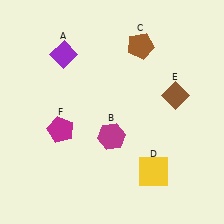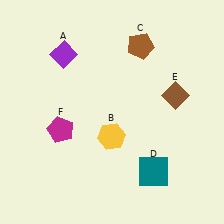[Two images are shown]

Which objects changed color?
B changed from magenta to yellow. D changed from yellow to teal.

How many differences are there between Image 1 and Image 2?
There are 2 differences between the two images.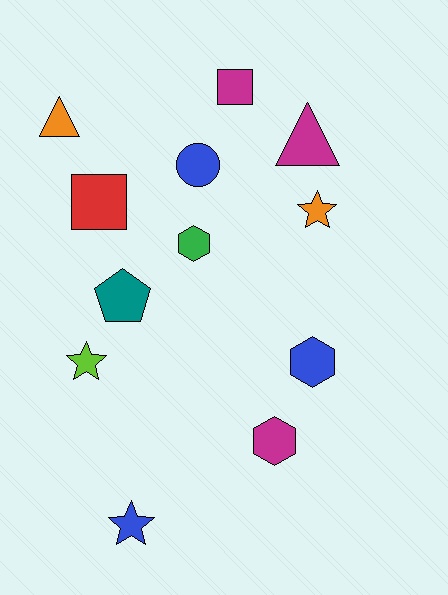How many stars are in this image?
There are 3 stars.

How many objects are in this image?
There are 12 objects.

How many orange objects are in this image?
There are 2 orange objects.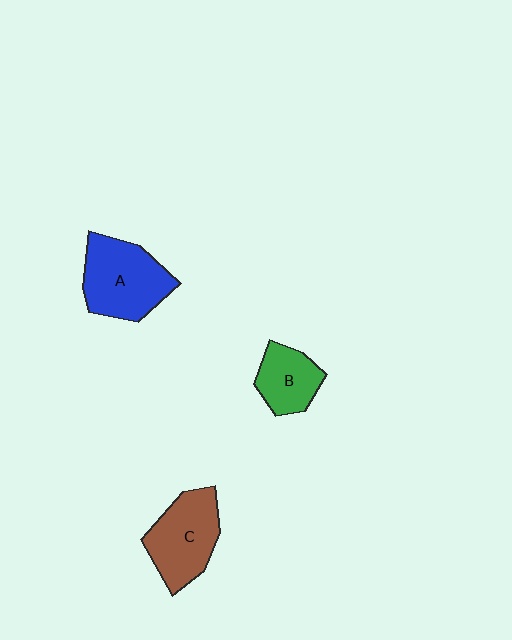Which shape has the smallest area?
Shape B (green).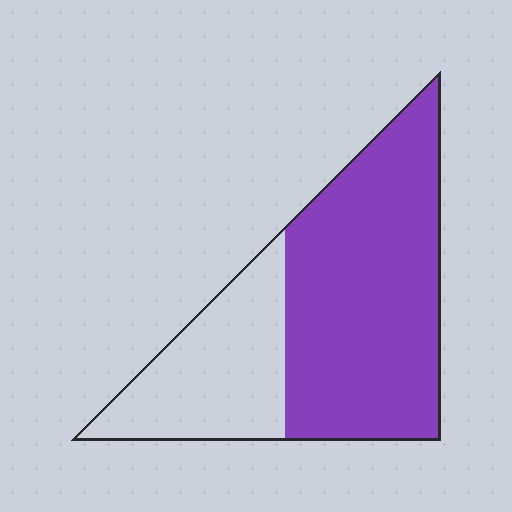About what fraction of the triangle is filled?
About two thirds (2/3).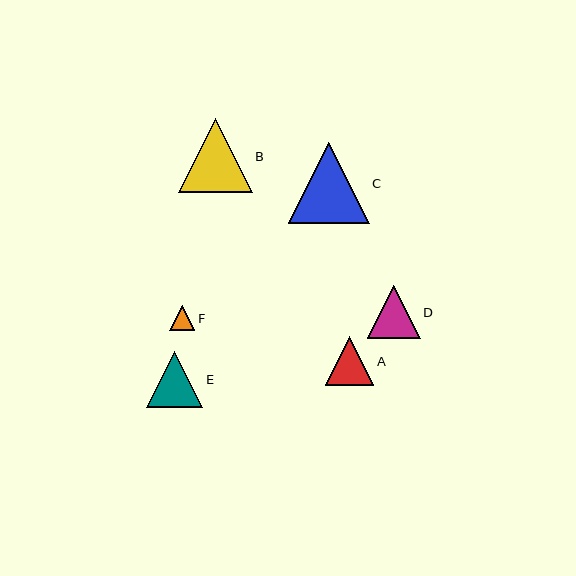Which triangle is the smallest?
Triangle F is the smallest with a size of approximately 26 pixels.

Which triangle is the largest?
Triangle C is the largest with a size of approximately 81 pixels.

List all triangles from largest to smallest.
From largest to smallest: C, B, E, D, A, F.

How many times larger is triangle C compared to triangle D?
Triangle C is approximately 1.5 times the size of triangle D.